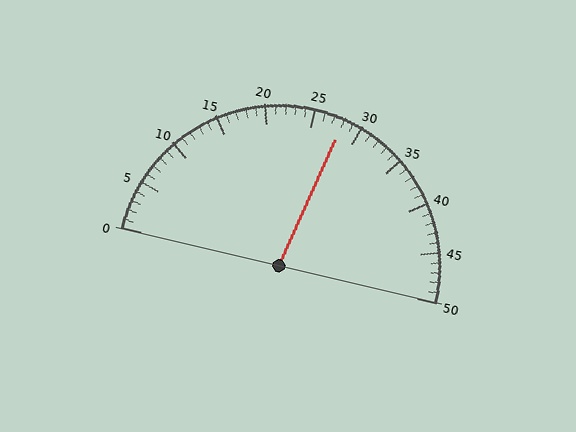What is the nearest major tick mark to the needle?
The nearest major tick mark is 30.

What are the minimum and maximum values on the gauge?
The gauge ranges from 0 to 50.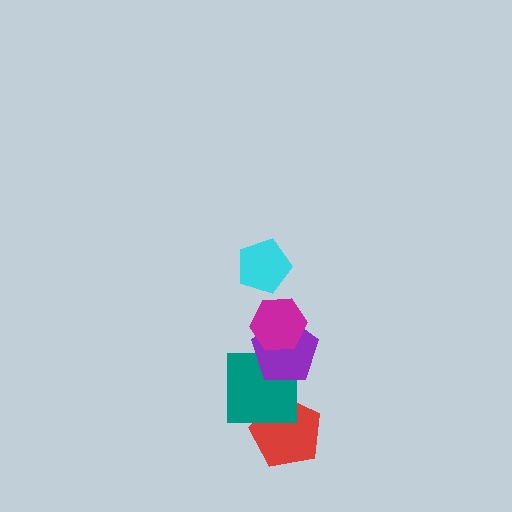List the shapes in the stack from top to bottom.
From top to bottom: the cyan pentagon, the magenta hexagon, the purple pentagon, the teal square, the red pentagon.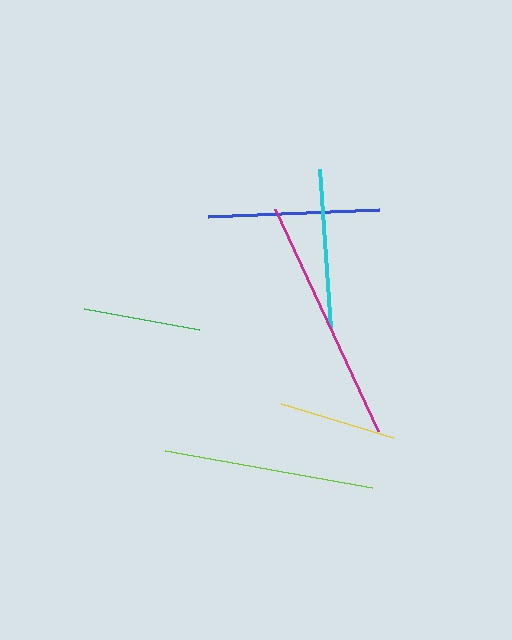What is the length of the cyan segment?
The cyan segment is approximately 159 pixels long.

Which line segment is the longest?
The magenta line is the longest at approximately 245 pixels.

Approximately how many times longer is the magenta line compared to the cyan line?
The magenta line is approximately 1.5 times the length of the cyan line.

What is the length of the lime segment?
The lime segment is approximately 210 pixels long.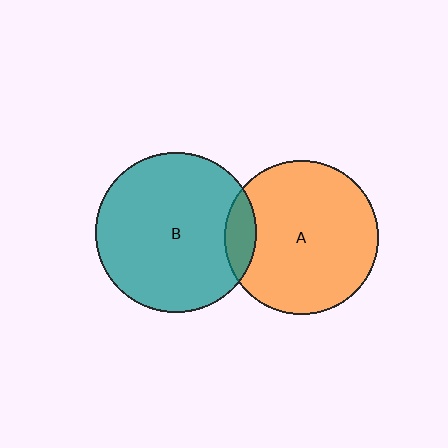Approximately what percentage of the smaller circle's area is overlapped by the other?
Approximately 10%.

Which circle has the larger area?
Circle B (teal).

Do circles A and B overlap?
Yes.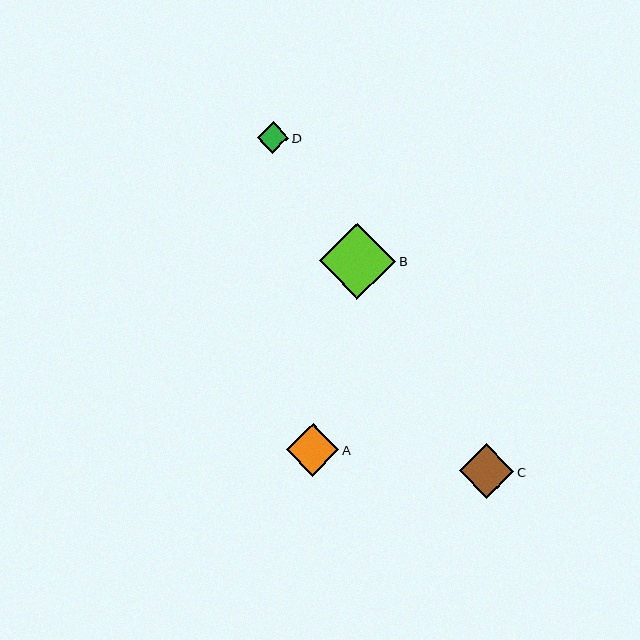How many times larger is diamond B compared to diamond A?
Diamond B is approximately 1.4 times the size of diamond A.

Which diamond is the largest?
Diamond B is the largest with a size of approximately 76 pixels.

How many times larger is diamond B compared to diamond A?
Diamond B is approximately 1.4 times the size of diamond A.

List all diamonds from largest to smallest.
From largest to smallest: B, C, A, D.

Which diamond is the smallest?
Diamond D is the smallest with a size of approximately 32 pixels.